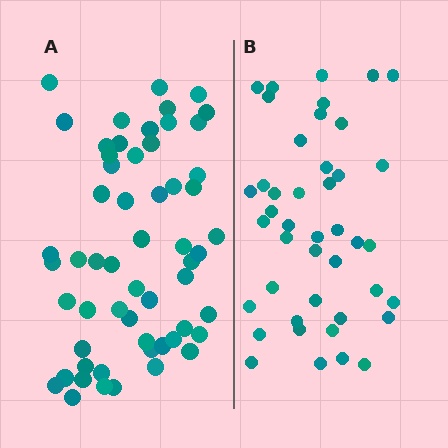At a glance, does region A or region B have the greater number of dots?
Region A (the left region) has more dots.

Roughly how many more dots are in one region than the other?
Region A has approximately 15 more dots than region B.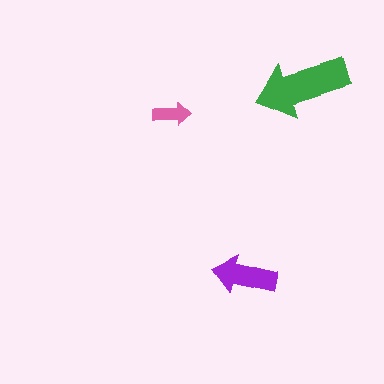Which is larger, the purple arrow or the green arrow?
The green one.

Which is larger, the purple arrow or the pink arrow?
The purple one.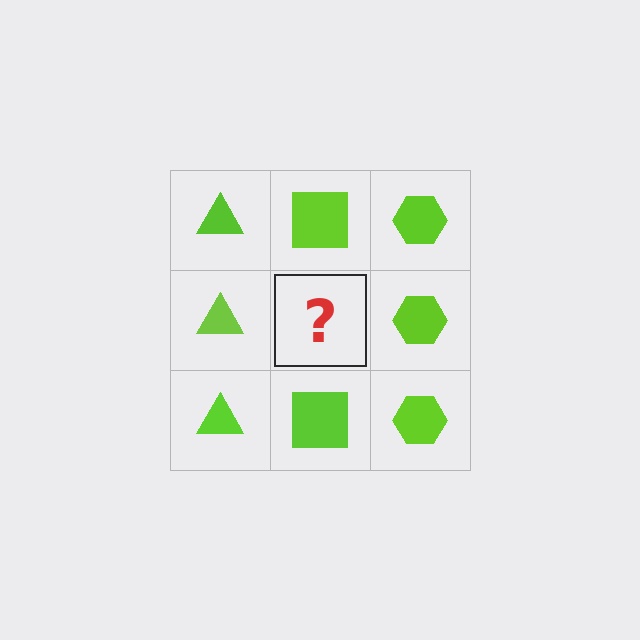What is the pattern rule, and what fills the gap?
The rule is that each column has a consistent shape. The gap should be filled with a lime square.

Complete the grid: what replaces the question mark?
The question mark should be replaced with a lime square.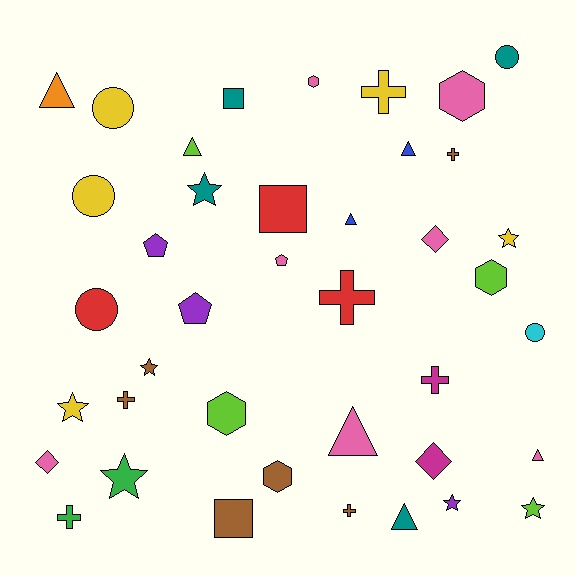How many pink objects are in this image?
There are 7 pink objects.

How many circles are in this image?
There are 5 circles.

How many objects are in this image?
There are 40 objects.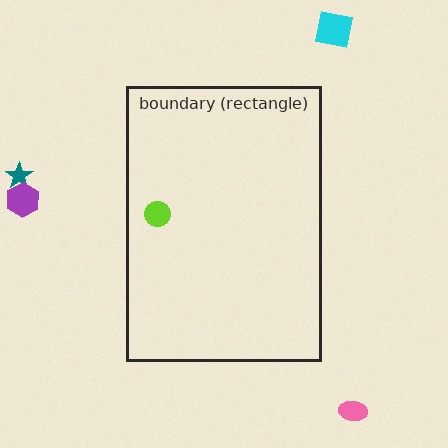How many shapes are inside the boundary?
1 inside, 4 outside.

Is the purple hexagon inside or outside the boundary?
Outside.